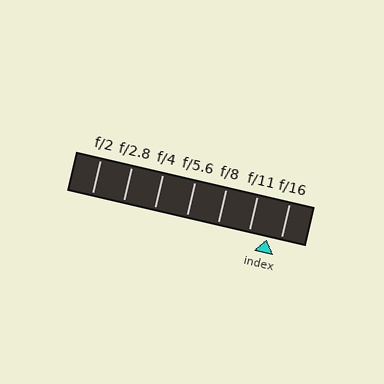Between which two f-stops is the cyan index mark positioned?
The index mark is between f/11 and f/16.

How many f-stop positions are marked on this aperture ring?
There are 7 f-stop positions marked.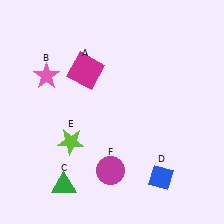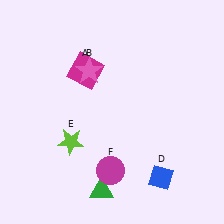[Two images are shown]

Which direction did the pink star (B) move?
The pink star (B) moved right.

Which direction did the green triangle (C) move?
The green triangle (C) moved right.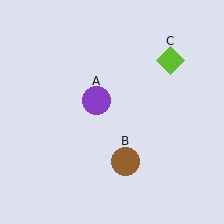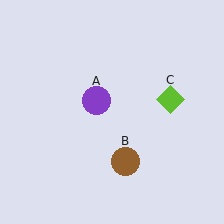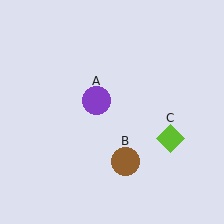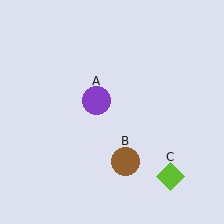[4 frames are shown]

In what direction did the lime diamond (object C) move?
The lime diamond (object C) moved down.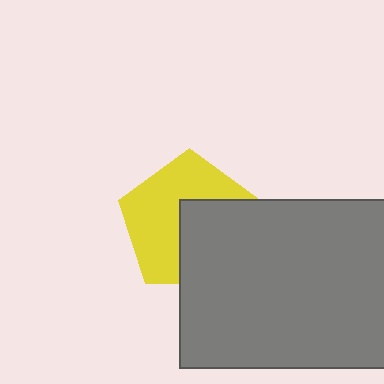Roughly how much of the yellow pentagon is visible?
About half of it is visible (roughly 57%).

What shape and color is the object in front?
The object in front is a gray rectangle.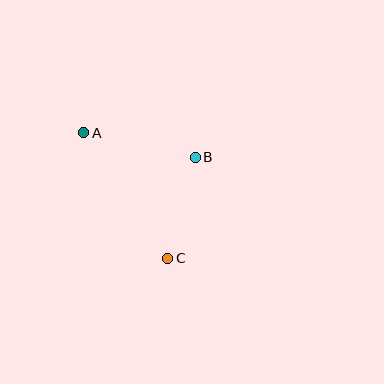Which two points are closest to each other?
Points B and C are closest to each other.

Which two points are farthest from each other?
Points A and C are farthest from each other.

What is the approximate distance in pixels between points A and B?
The distance between A and B is approximately 114 pixels.